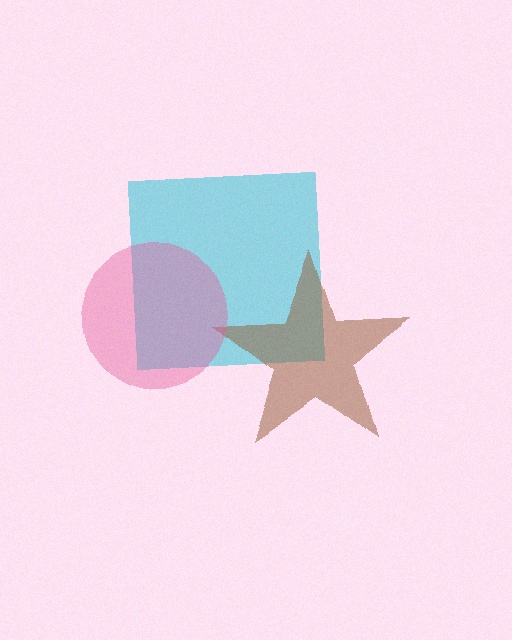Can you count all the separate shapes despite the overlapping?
Yes, there are 3 separate shapes.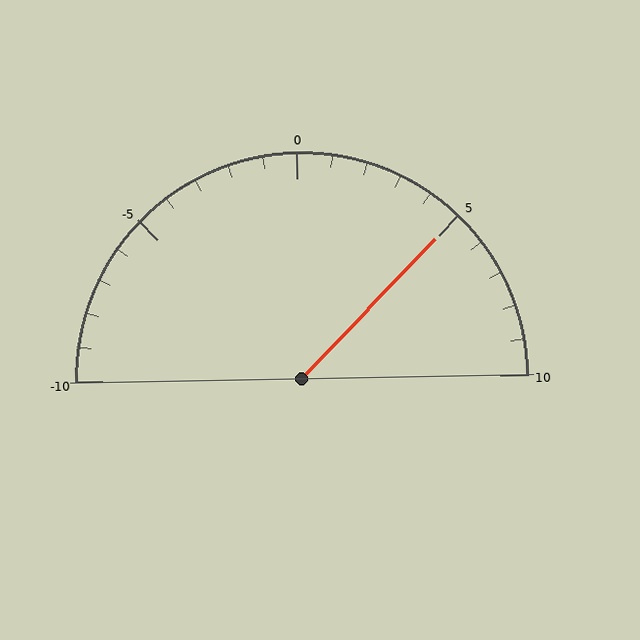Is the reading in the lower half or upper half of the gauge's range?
The reading is in the upper half of the range (-10 to 10).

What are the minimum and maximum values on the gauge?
The gauge ranges from -10 to 10.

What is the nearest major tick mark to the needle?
The nearest major tick mark is 5.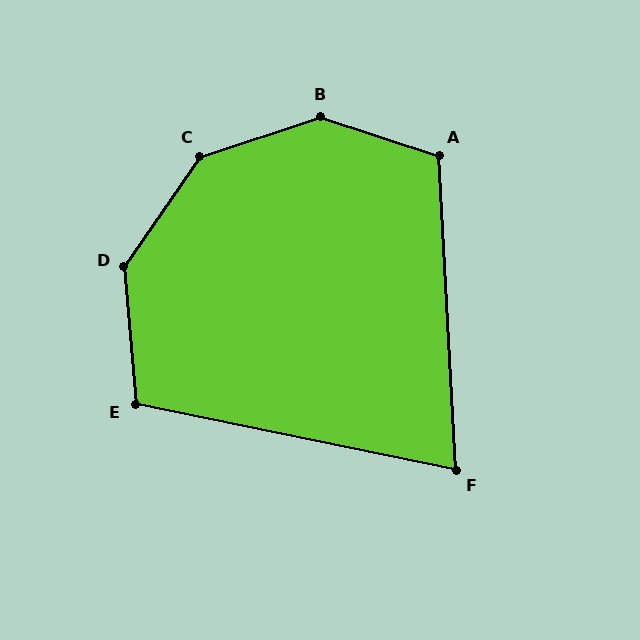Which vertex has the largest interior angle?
B, at approximately 144 degrees.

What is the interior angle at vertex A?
Approximately 111 degrees (obtuse).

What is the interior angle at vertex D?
Approximately 141 degrees (obtuse).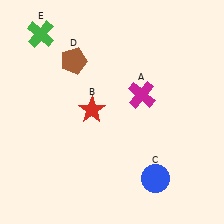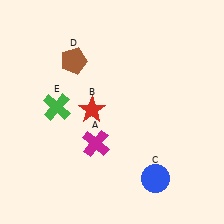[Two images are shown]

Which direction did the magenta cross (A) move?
The magenta cross (A) moved down.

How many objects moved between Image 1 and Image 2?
2 objects moved between the two images.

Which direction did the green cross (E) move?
The green cross (E) moved down.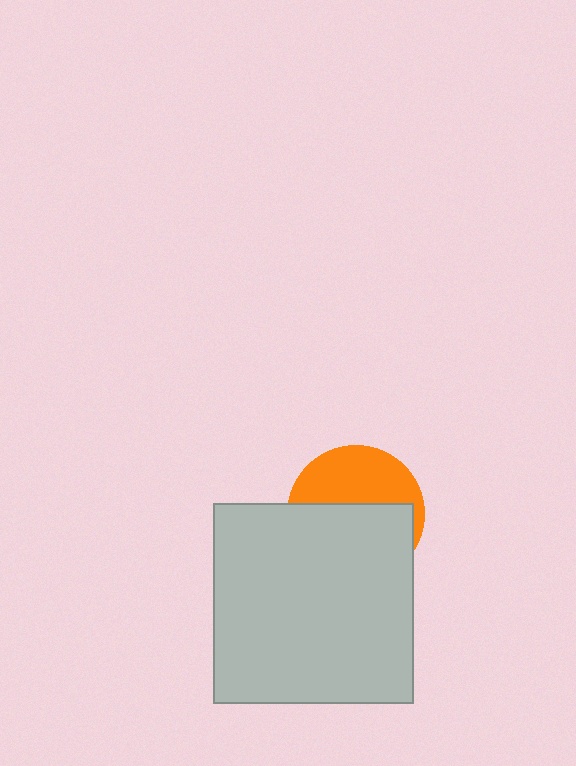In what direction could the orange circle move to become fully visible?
The orange circle could move up. That would shift it out from behind the light gray square entirely.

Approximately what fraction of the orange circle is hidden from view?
Roughly 57% of the orange circle is hidden behind the light gray square.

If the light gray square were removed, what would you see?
You would see the complete orange circle.